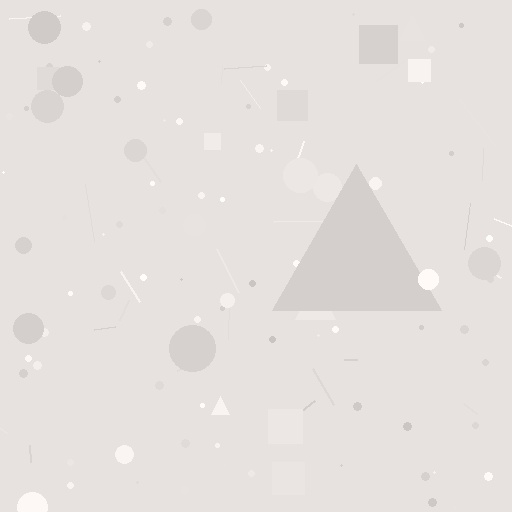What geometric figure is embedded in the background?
A triangle is embedded in the background.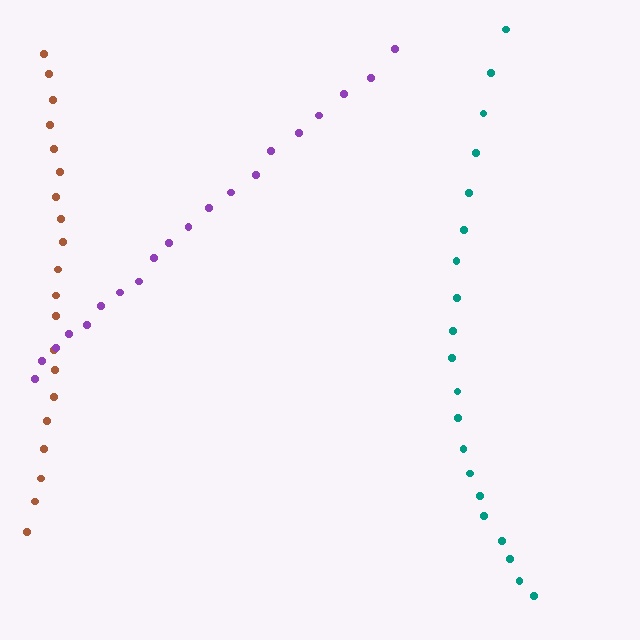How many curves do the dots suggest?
There are 3 distinct paths.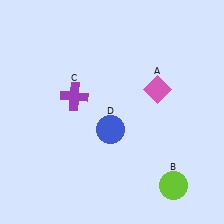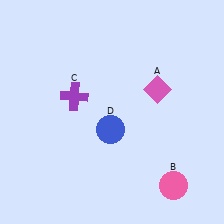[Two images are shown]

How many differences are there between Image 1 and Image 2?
There is 1 difference between the two images.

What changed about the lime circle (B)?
In Image 1, B is lime. In Image 2, it changed to pink.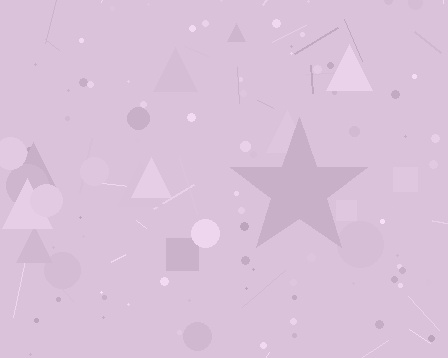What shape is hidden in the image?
A star is hidden in the image.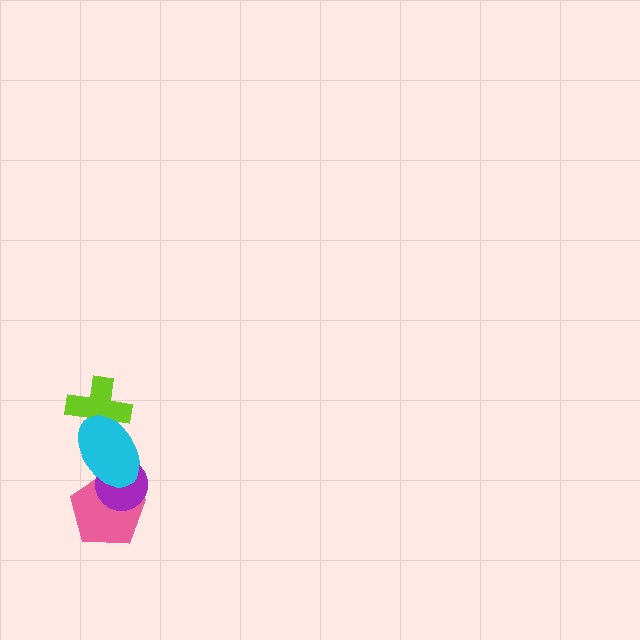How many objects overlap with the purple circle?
2 objects overlap with the purple circle.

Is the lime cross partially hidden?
Yes, it is partially covered by another shape.